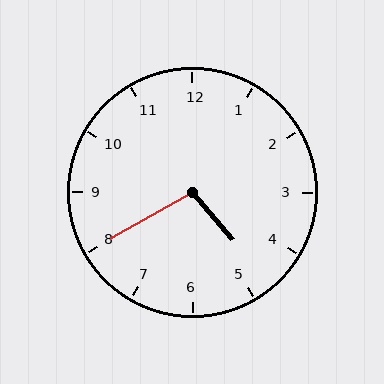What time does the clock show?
4:40.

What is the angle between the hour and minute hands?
Approximately 100 degrees.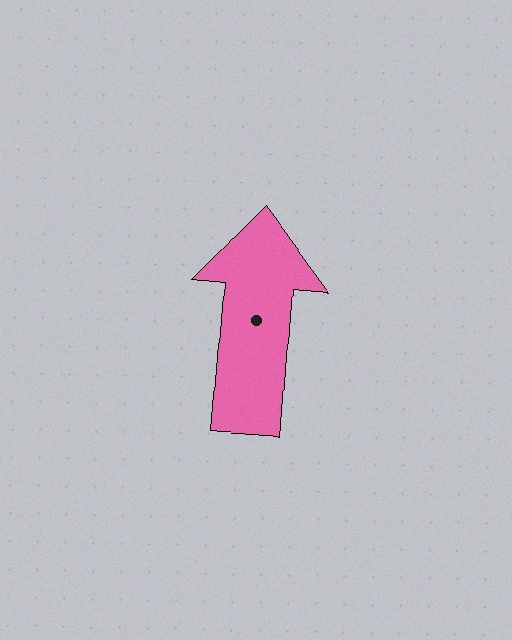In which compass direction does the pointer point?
North.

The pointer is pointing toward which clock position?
Roughly 12 o'clock.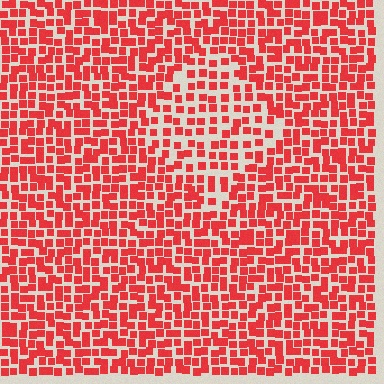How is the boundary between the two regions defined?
The boundary is defined by a change in element density (approximately 1.6x ratio). All elements are the same color, size, and shape.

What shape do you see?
I see a diamond.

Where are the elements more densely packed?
The elements are more densely packed outside the diamond boundary.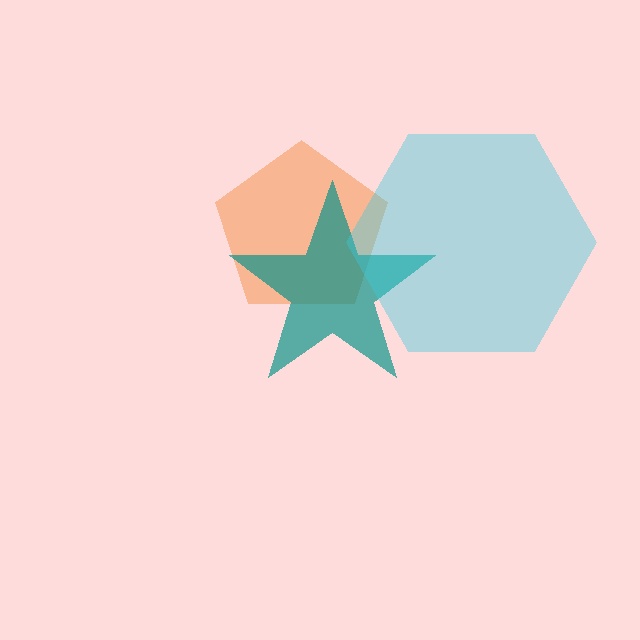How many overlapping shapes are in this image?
There are 3 overlapping shapes in the image.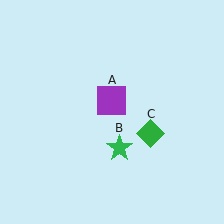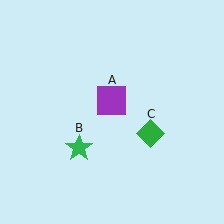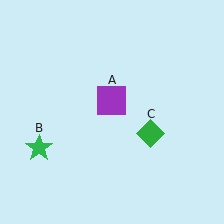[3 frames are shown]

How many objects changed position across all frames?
1 object changed position: green star (object B).